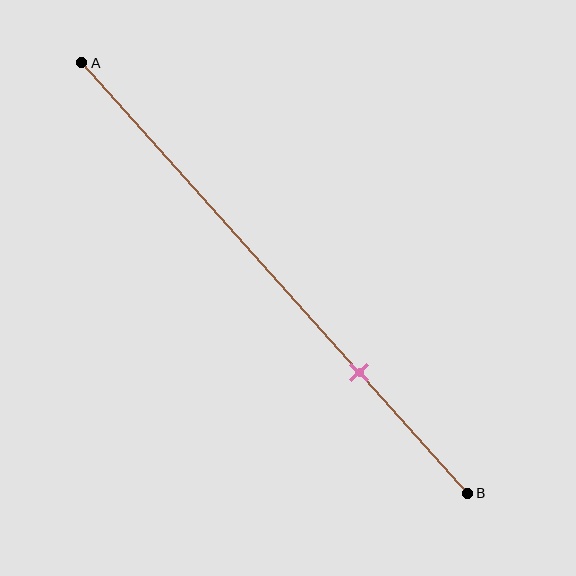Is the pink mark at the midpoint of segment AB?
No, the mark is at about 70% from A, not at the 50% midpoint.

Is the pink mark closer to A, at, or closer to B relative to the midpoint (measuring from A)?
The pink mark is closer to point B than the midpoint of segment AB.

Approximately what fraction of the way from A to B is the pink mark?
The pink mark is approximately 70% of the way from A to B.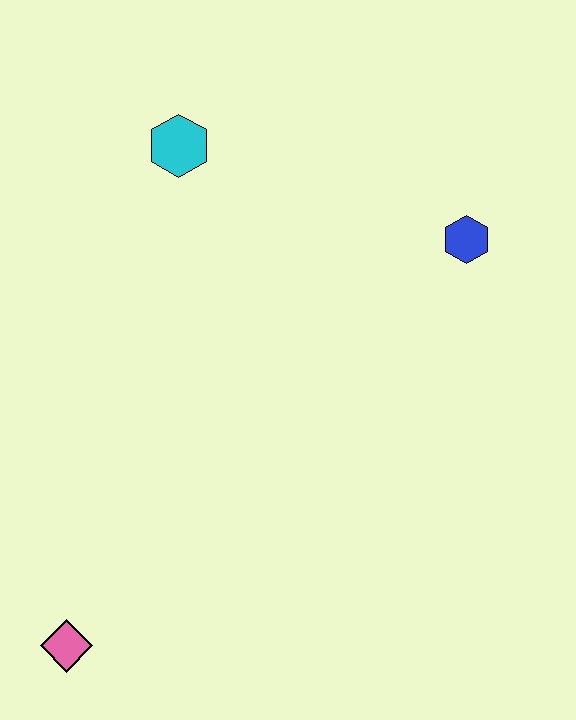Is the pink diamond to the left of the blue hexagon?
Yes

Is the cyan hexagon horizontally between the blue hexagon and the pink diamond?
Yes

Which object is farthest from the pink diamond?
The blue hexagon is farthest from the pink diamond.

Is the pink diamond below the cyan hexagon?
Yes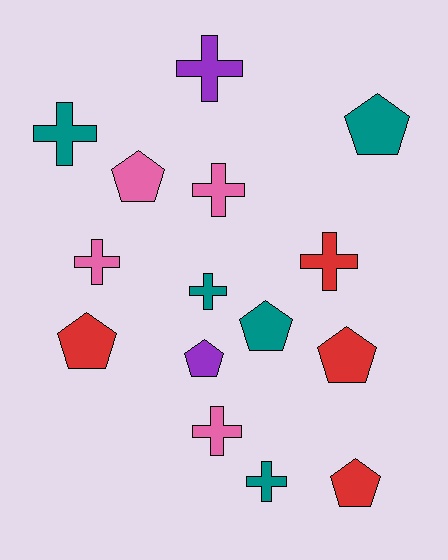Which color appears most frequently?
Teal, with 5 objects.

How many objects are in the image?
There are 15 objects.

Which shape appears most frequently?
Cross, with 8 objects.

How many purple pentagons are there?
There is 1 purple pentagon.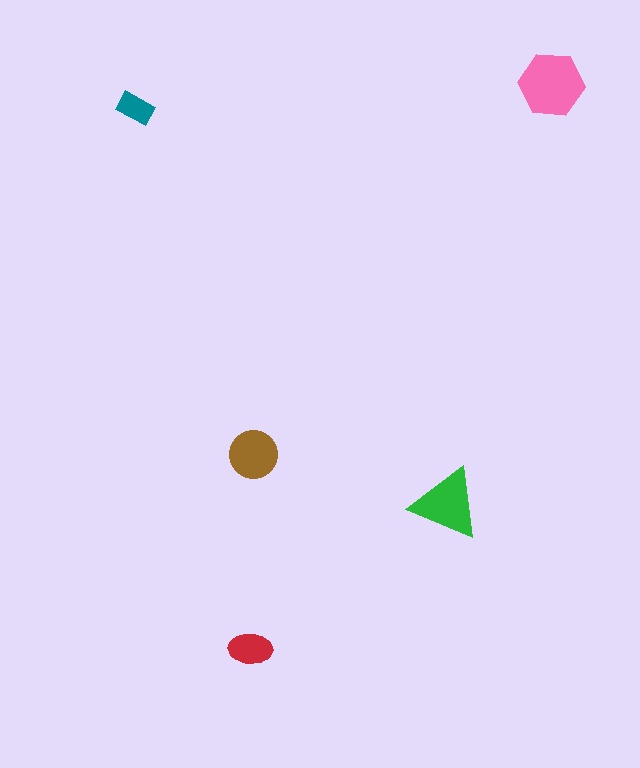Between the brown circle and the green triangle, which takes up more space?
The green triangle.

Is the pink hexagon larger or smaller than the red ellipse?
Larger.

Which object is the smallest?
The teal rectangle.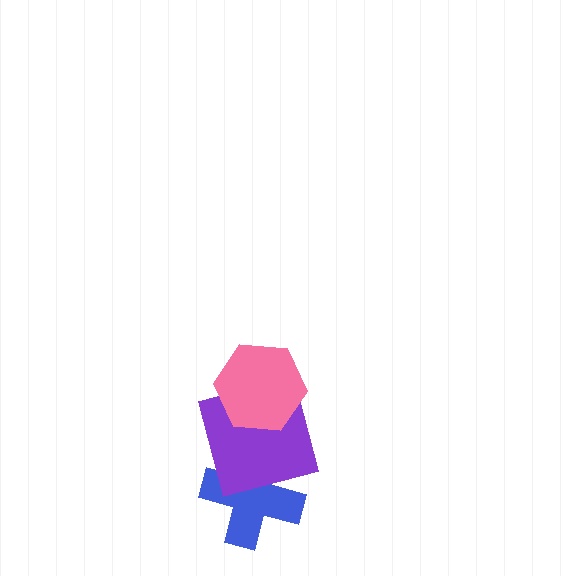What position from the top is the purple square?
The purple square is 2nd from the top.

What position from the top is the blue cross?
The blue cross is 3rd from the top.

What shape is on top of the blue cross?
The purple square is on top of the blue cross.